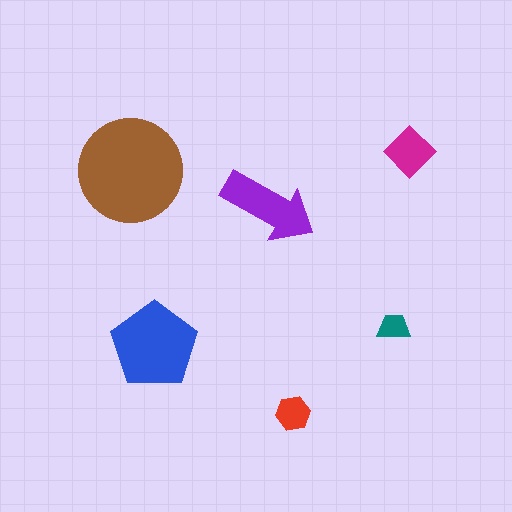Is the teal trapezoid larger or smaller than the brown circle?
Smaller.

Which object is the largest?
The brown circle.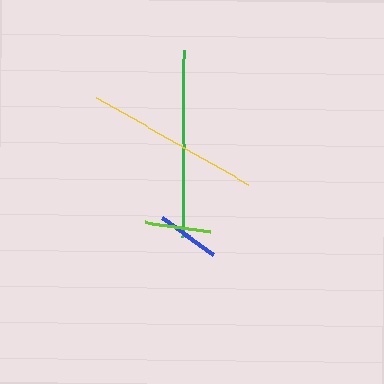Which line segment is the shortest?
The blue line is the shortest at approximately 63 pixels.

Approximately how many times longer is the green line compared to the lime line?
The green line is approximately 2.8 times the length of the lime line.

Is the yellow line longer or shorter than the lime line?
The yellow line is longer than the lime line.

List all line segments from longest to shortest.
From longest to shortest: green, yellow, lime, blue.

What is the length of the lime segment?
The lime segment is approximately 66 pixels long.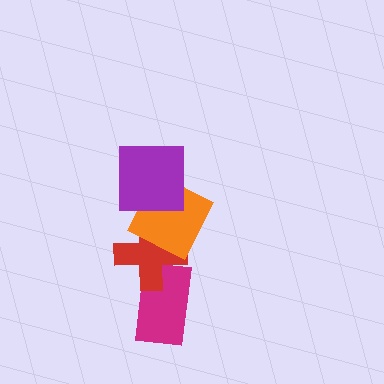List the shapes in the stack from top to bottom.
From top to bottom: the purple square, the orange square, the red cross, the magenta rectangle.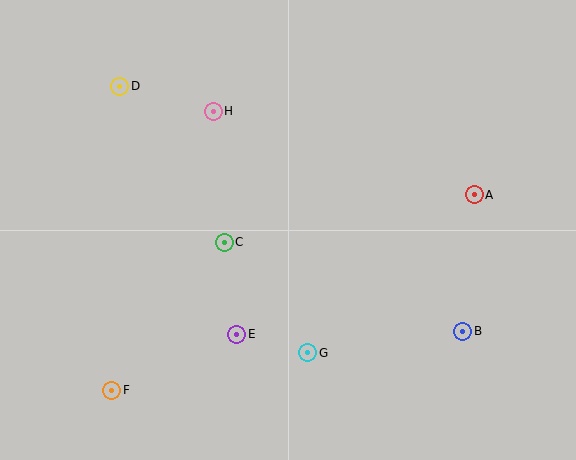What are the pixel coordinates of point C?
Point C is at (224, 242).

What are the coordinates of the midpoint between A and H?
The midpoint between A and H is at (344, 153).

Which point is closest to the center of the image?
Point C at (224, 242) is closest to the center.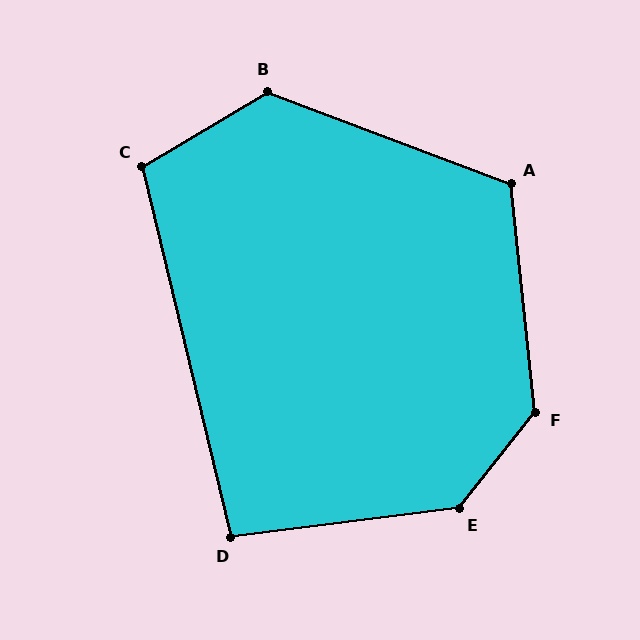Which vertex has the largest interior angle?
F, at approximately 135 degrees.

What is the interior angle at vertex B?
Approximately 128 degrees (obtuse).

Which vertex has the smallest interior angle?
D, at approximately 96 degrees.